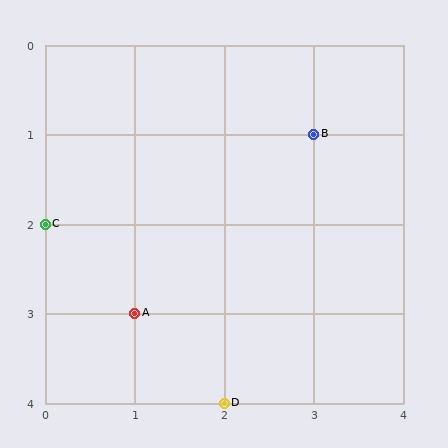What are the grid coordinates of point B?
Point B is at grid coordinates (3, 1).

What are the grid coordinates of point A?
Point A is at grid coordinates (1, 3).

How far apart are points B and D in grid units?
Points B and D are 1 column and 3 rows apart (about 3.2 grid units diagonally).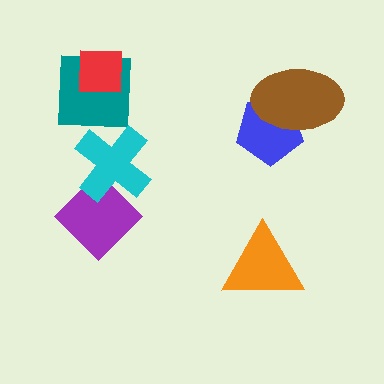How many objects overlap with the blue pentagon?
1 object overlaps with the blue pentagon.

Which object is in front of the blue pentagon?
The brown ellipse is in front of the blue pentagon.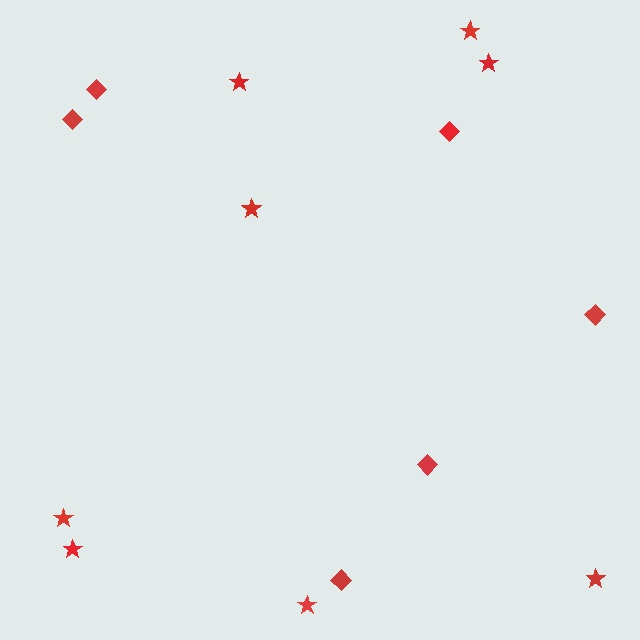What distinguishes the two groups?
There are 2 groups: one group of stars (8) and one group of diamonds (6).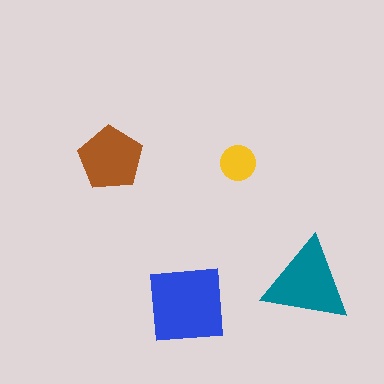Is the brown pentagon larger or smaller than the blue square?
Smaller.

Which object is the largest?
The blue square.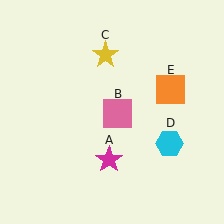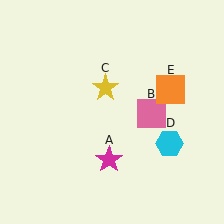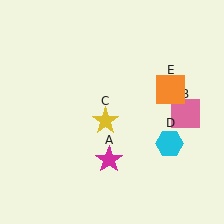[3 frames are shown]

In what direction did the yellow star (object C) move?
The yellow star (object C) moved down.